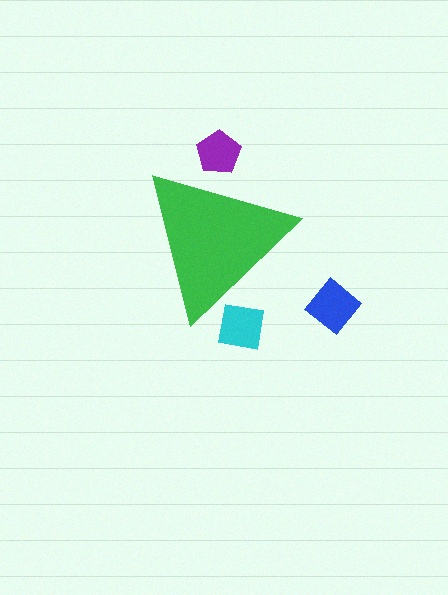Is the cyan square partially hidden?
Yes, the cyan square is partially hidden behind the green triangle.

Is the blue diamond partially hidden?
No, the blue diamond is fully visible.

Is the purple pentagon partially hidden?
Yes, the purple pentagon is partially hidden behind the green triangle.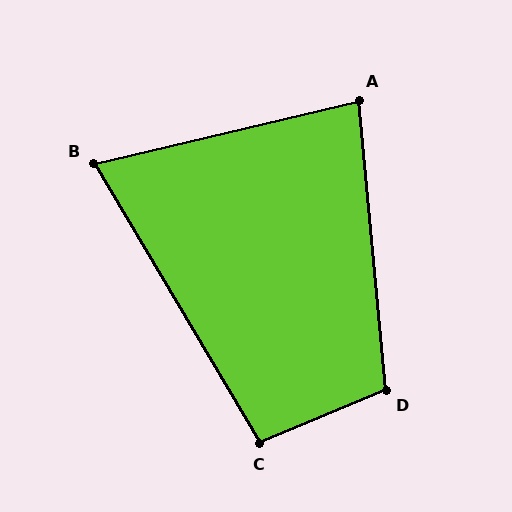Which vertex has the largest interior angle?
D, at approximately 107 degrees.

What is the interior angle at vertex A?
Approximately 82 degrees (acute).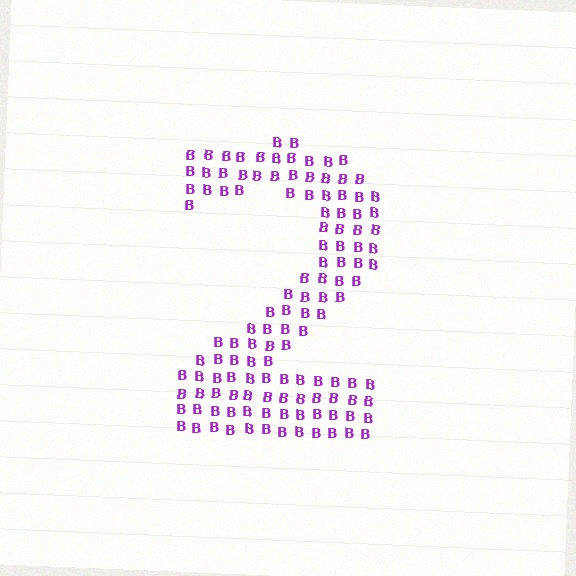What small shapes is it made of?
It is made of small letter B's.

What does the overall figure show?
The overall figure shows the digit 2.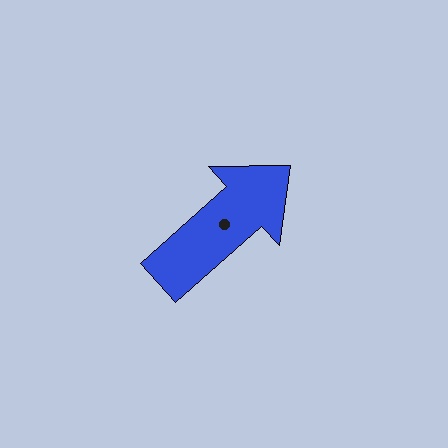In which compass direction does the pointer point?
Northeast.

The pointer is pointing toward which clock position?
Roughly 2 o'clock.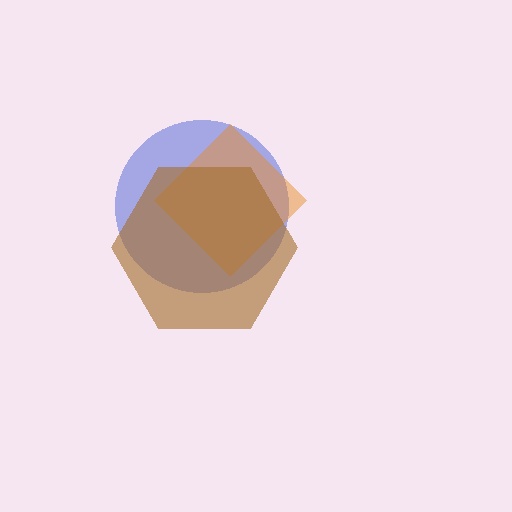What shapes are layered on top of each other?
The layered shapes are: a blue circle, an orange diamond, a brown hexagon.